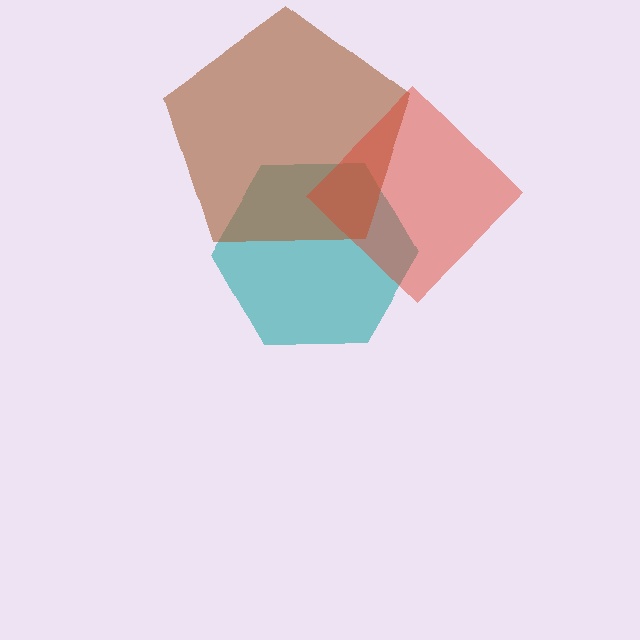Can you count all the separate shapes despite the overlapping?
Yes, there are 3 separate shapes.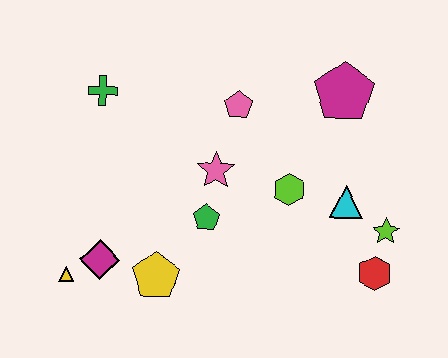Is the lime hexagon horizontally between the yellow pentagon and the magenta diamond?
No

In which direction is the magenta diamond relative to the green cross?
The magenta diamond is below the green cross.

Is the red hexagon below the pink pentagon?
Yes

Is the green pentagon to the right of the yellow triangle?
Yes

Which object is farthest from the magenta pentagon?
The yellow triangle is farthest from the magenta pentagon.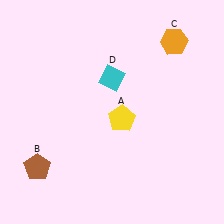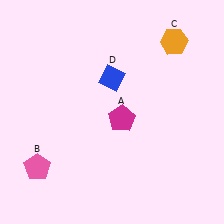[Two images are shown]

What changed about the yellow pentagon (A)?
In Image 1, A is yellow. In Image 2, it changed to magenta.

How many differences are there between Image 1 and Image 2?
There are 3 differences between the two images.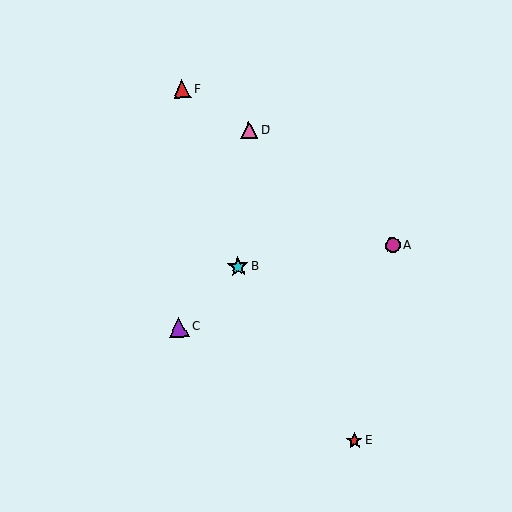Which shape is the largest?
The cyan star (labeled B) is the largest.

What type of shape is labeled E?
Shape E is a red star.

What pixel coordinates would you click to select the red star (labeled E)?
Click at (354, 440) to select the red star E.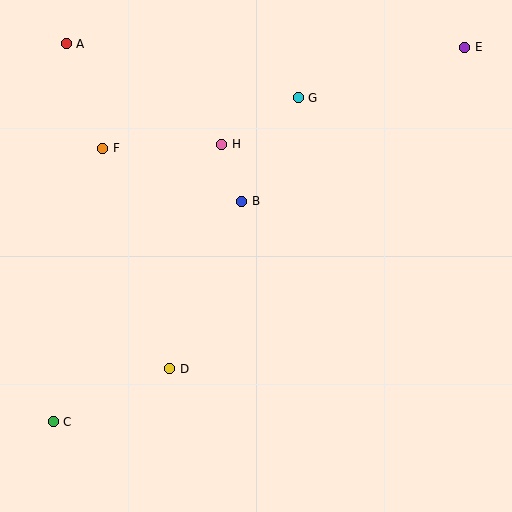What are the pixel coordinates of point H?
Point H is at (222, 144).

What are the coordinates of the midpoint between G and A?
The midpoint between G and A is at (182, 71).